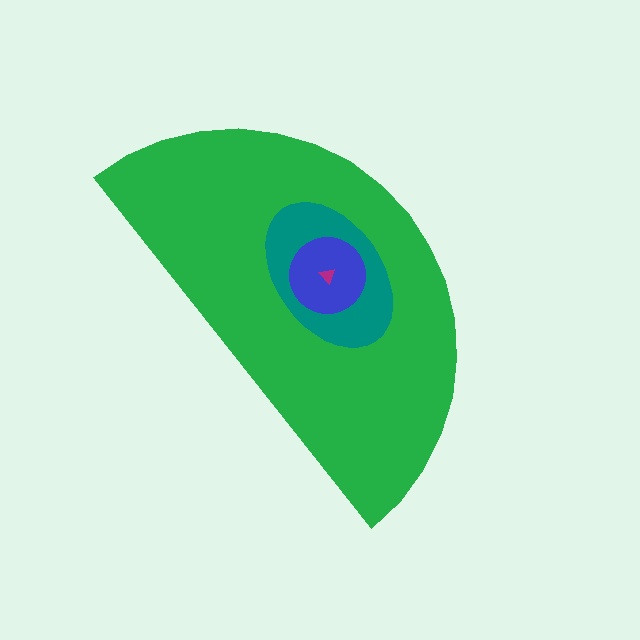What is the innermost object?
The magenta triangle.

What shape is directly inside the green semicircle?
The teal ellipse.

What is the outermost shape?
The green semicircle.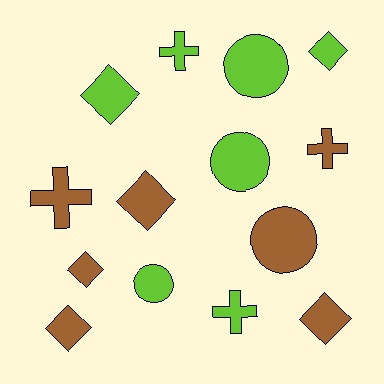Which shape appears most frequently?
Diamond, with 6 objects.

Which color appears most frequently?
Brown, with 7 objects.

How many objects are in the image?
There are 14 objects.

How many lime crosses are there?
There are 2 lime crosses.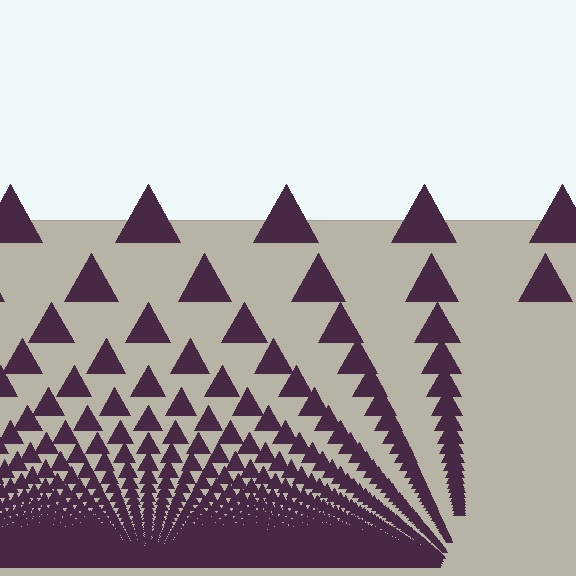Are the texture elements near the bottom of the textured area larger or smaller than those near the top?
Smaller. The gradient is inverted — elements near the bottom are smaller and denser.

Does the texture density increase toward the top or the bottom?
Density increases toward the bottom.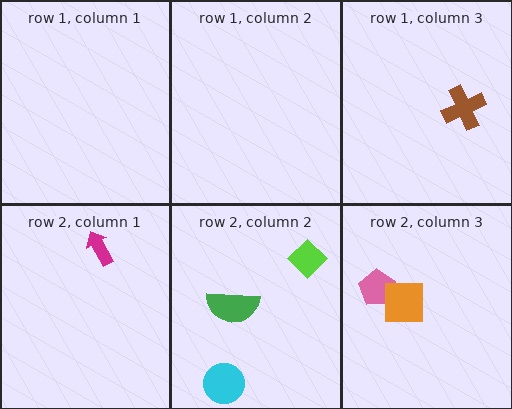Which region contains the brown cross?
The row 1, column 3 region.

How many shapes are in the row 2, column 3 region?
2.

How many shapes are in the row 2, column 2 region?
3.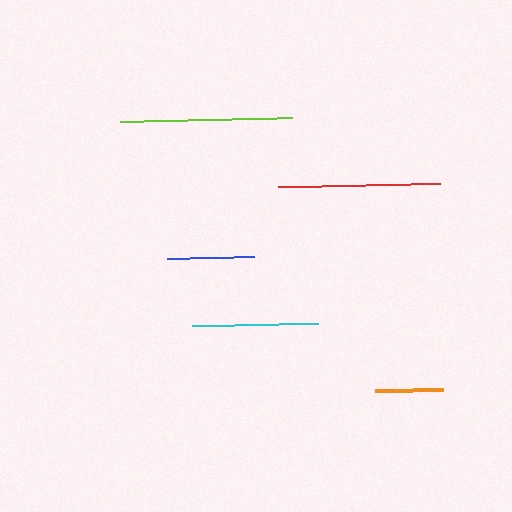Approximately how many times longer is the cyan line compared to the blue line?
The cyan line is approximately 1.4 times the length of the blue line.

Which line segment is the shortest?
The orange line is the shortest at approximately 69 pixels.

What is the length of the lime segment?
The lime segment is approximately 172 pixels long.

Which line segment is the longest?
The lime line is the longest at approximately 172 pixels.